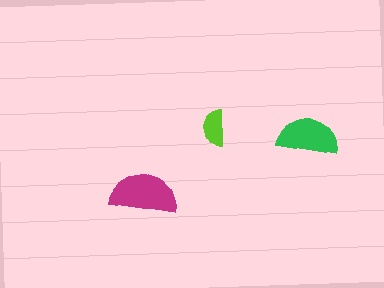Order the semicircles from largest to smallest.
the magenta one, the green one, the lime one.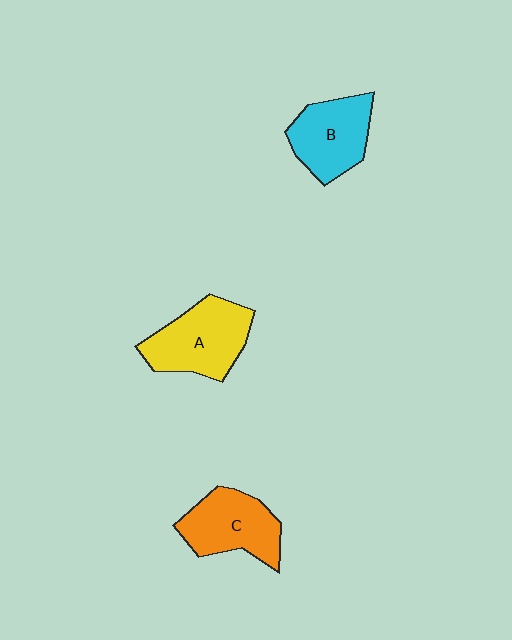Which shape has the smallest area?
Shape B (cyan).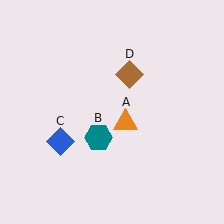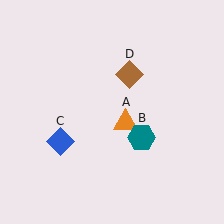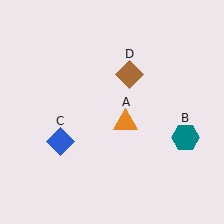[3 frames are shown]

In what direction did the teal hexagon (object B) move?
The teal hexagon (object B) moved right.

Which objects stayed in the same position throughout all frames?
Orange triangle (object A) and blue diamond (object C) and brown diamond (object D) remained stationary.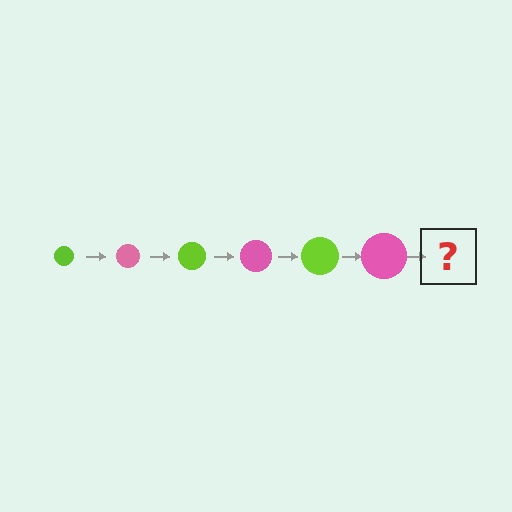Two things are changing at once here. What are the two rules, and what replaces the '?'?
The two rules are that the circle grows larger each step and the color cycles through lime and pink. The '?' should be a lime circle, larger than the previous one.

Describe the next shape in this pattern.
It should be a lime circle, larger than the previous one.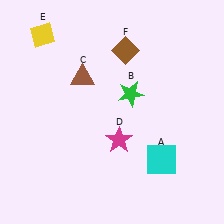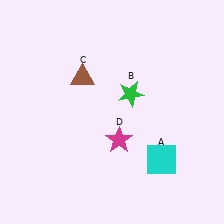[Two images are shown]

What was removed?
The yellow diamond (E), the brown diamond (F) were removed in Image 2.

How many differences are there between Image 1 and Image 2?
There are 2 differences between the two images.